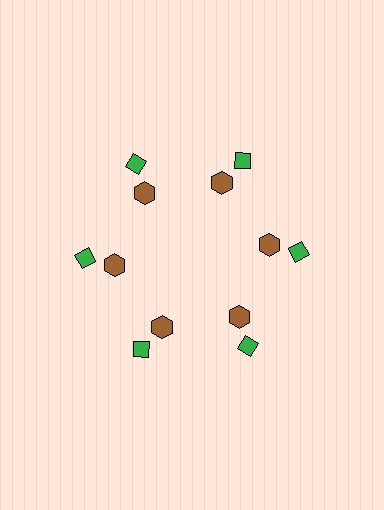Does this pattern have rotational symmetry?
Yes, this pattern has 6-fold rotational symmetry. It looks the same after rotating 60 degrees around the center.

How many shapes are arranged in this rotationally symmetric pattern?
There are 12 shapes, arranged in 6 groups of 2.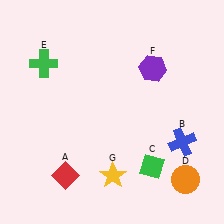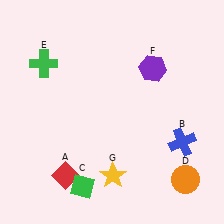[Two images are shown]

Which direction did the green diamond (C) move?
The green diamond (C) moved left.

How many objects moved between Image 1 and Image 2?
1 object moved between the two images.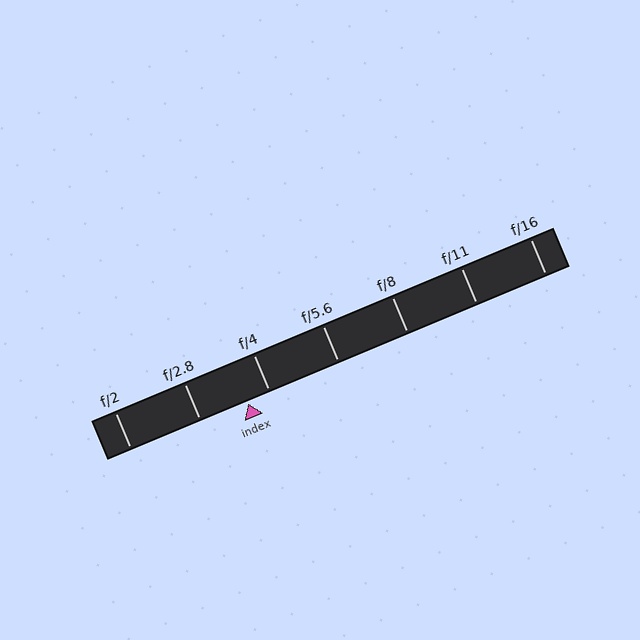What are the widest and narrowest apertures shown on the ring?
The widest aperture shown is f/2 and the narrowest is f/16.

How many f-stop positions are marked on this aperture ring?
There are 7 f-stop positions marked.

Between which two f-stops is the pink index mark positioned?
The index mark is between f/2.8 and f/4.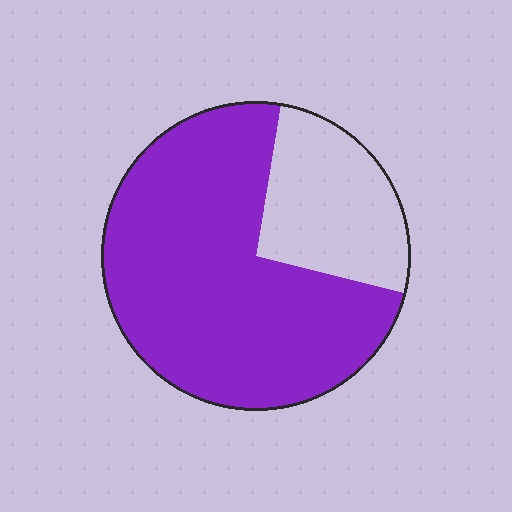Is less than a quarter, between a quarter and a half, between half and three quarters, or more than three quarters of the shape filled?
Between half and three quarters.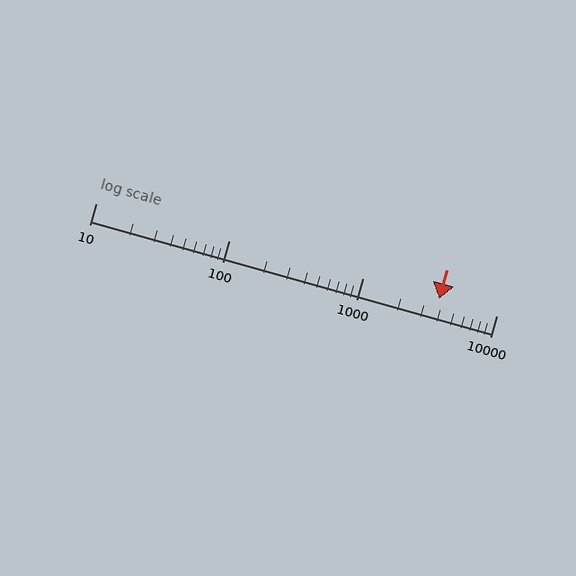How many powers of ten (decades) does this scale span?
The scale spans 3 decades, from 10 to 10000.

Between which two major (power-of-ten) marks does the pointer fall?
The pointer is between 1000 and 10000.